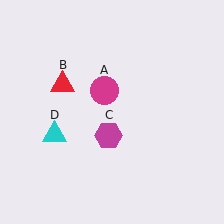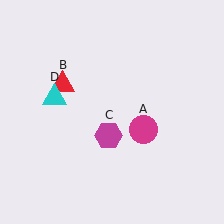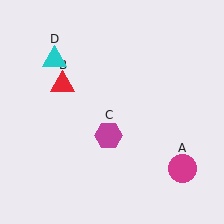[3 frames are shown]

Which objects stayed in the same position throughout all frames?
Red triangle (object B) and magenta hexagon (object C) remained stationary.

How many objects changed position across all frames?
2 objects changed position: magenta circle (object A), cyan triangle (object D).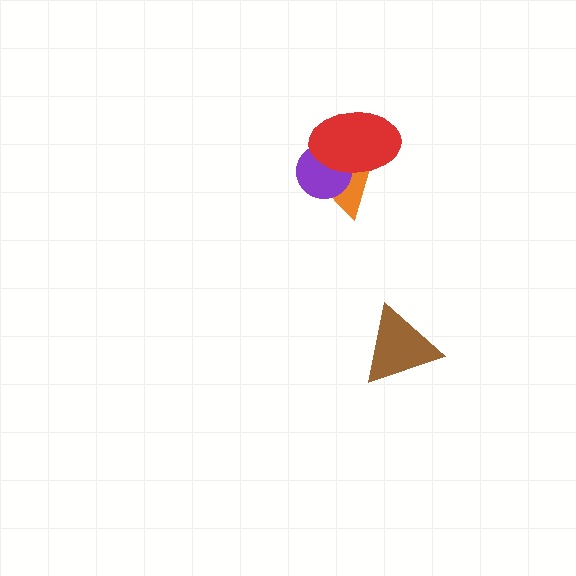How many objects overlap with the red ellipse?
2 objects overlap with the red ellipse.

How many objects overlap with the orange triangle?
2 objects overlap with the orange triangle.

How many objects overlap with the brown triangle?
0 objects overlap with the brown triangle.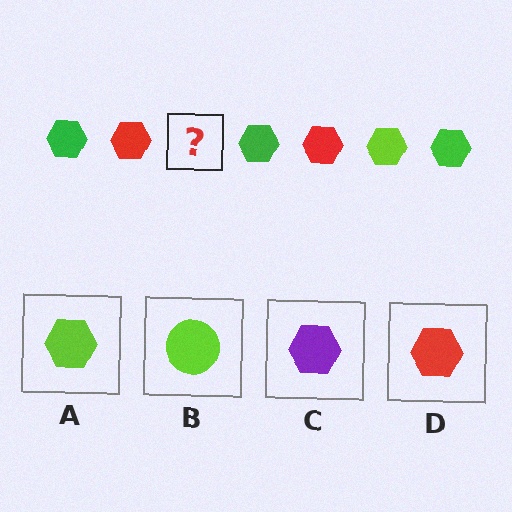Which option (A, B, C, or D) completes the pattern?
A.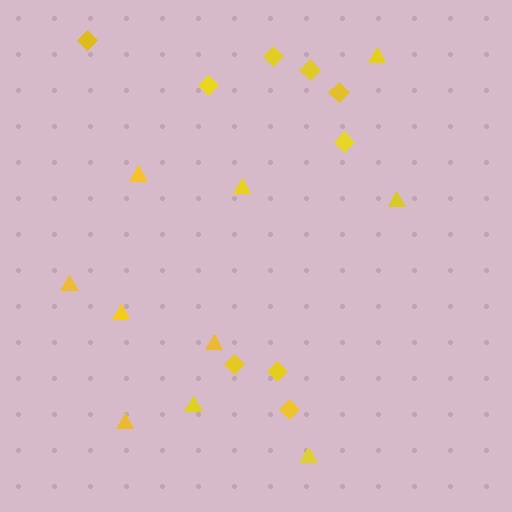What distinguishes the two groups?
There are 2 groups: one group of triangles (10) and one group of diamonds (9).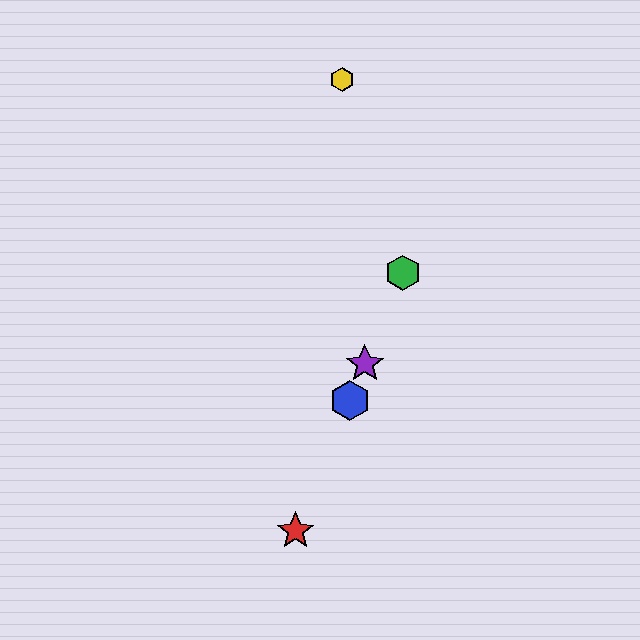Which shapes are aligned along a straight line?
The red star, the blue hexagon, the green hexagon, the purple star are aligned along a straight line.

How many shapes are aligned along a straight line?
4 shapes (the red star, the blue hexagon, the green hexagon, the purple star) are aligned along a straight line.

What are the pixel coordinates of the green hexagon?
The green hexagon is at (403, 273).